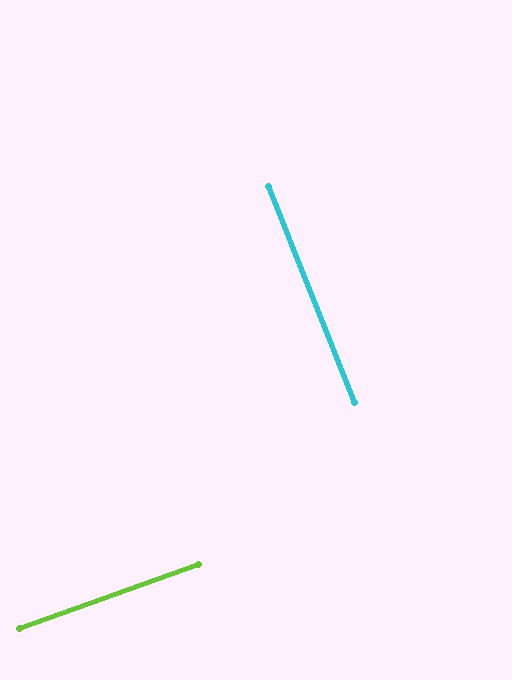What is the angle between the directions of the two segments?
Approximately 88 degrees.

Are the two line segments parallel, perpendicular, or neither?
Perpendicular — they meet at approximately 88°.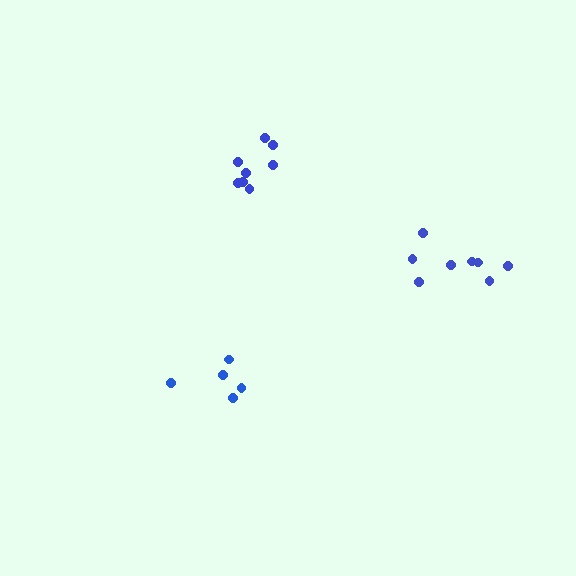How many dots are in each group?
Group 1: 5 dots, Group 2: 8 dots, Group 3: 8 dots (21 total).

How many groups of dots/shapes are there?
There are 3 groups.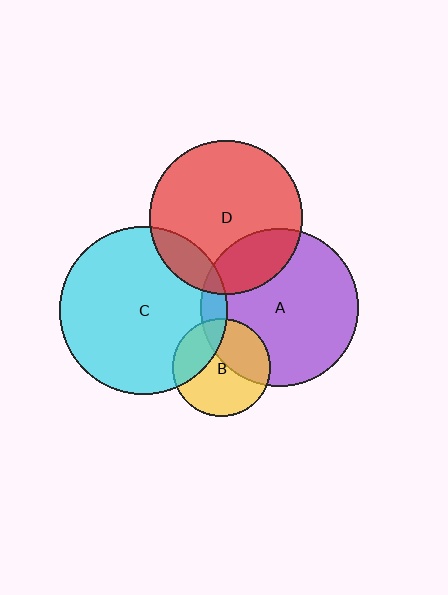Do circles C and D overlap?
Yes.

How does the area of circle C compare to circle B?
Approximately 2.9 times.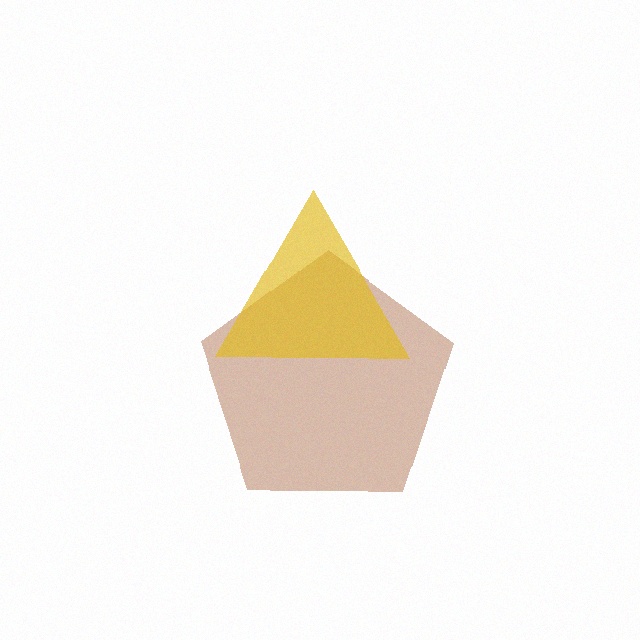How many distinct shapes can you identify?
There are 2 distinct shapes: a brown pentagon, a yellow triangle.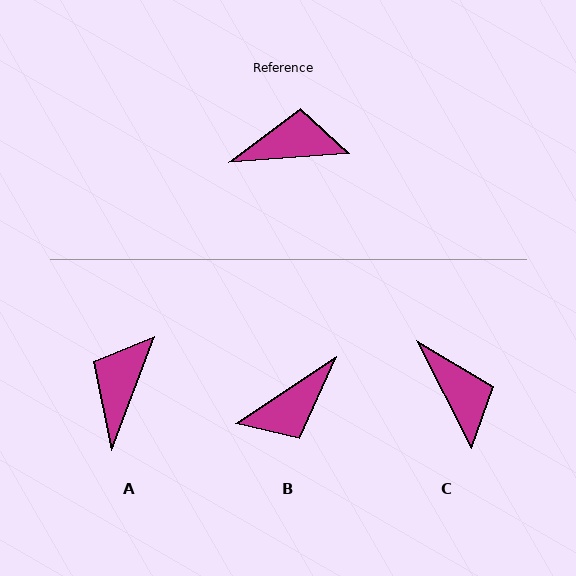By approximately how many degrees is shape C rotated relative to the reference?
Approximately 67 degrees clockwise.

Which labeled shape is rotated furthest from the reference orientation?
B, about 151 degrees away.